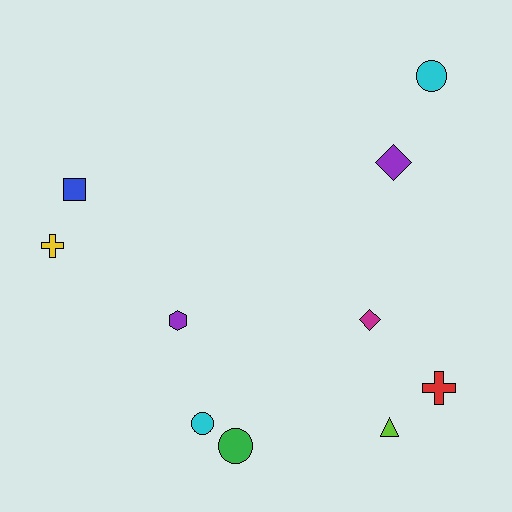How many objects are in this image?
There are 10 objects.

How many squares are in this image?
There is 1 square.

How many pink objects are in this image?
There are no pink objects.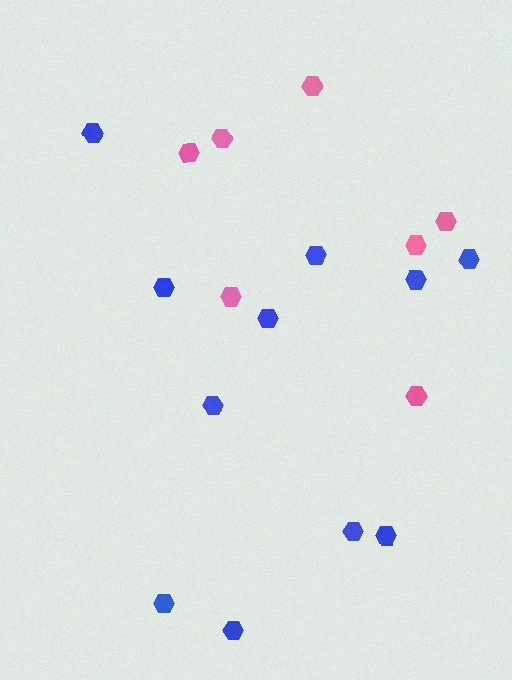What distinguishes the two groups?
There are 2 groups: one group of pink hexagons (7) and one group of blue hexagons (11).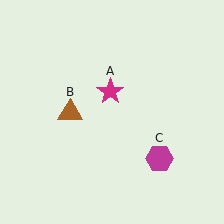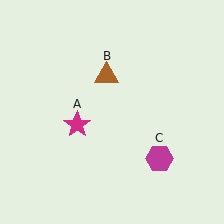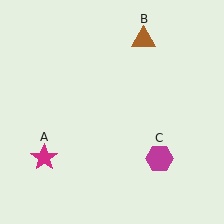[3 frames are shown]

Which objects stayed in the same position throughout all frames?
Magenta hexagon (object C) remained stationary.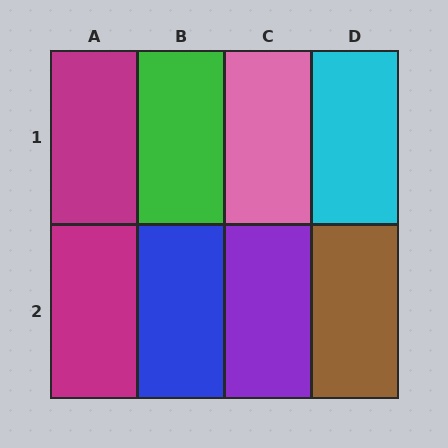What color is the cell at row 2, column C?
Purple.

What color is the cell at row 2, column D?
Brown.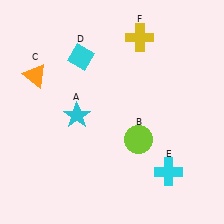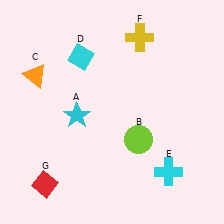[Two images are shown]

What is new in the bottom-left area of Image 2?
A red diamond (G) was added in the bottom-left area of Image 2.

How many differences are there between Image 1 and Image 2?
There is 1 difference between the two images.